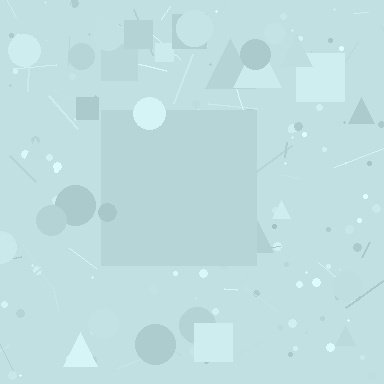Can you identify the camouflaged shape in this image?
The camouflaged shape is a square.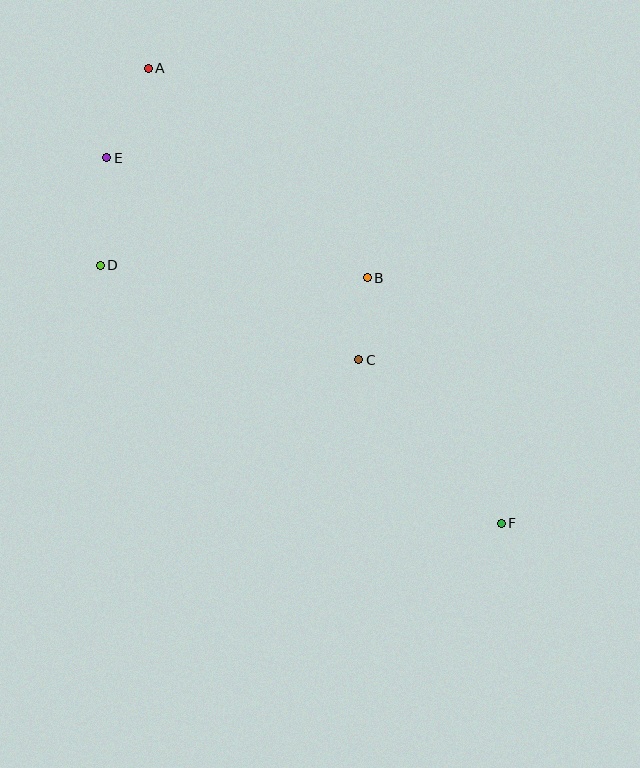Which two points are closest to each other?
Points B and C are closest to each other.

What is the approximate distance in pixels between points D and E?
The distance between D and E is approximately 107 pixels.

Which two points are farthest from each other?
Points A and F are farthest from each other.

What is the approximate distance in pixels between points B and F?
The distance between B and F is approximately 279 pixels.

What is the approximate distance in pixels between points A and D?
The distance between A and D is approximately 203 pixels.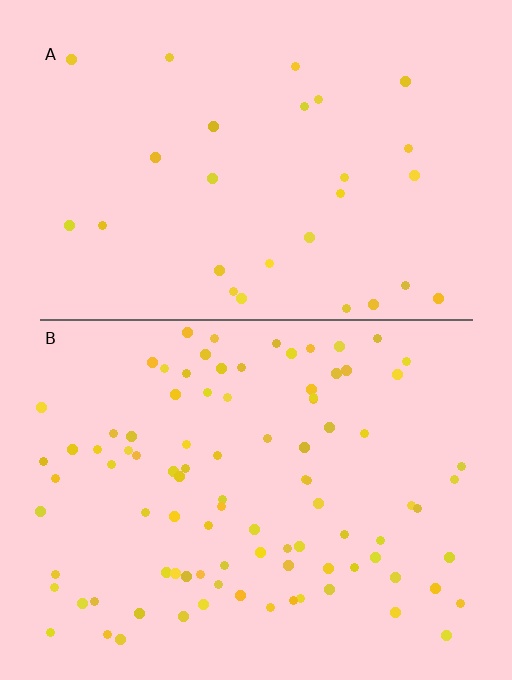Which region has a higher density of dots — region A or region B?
B (the bottom).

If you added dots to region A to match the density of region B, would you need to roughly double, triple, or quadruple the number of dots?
Approximately triple.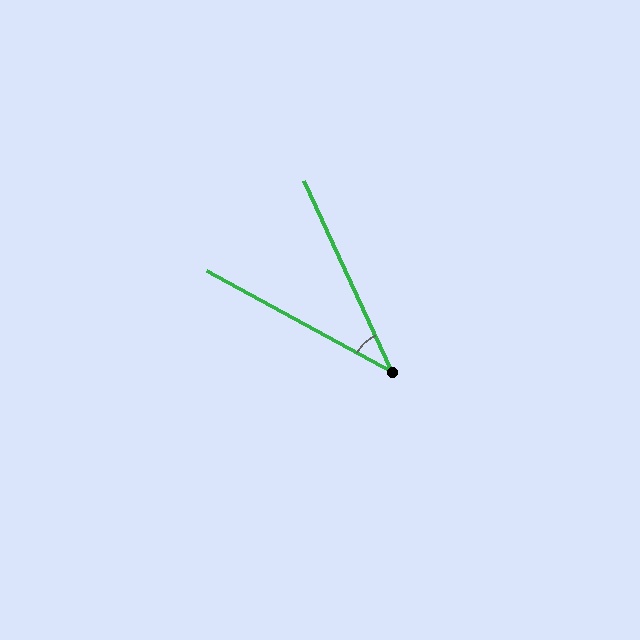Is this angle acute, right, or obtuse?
It is acute.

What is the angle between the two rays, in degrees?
Approximately 37 degrees.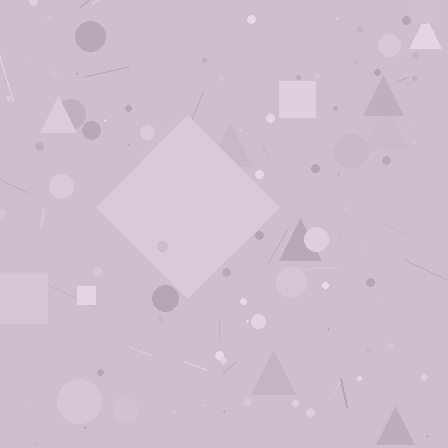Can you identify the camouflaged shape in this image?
The camouflaged shape is a diamond.